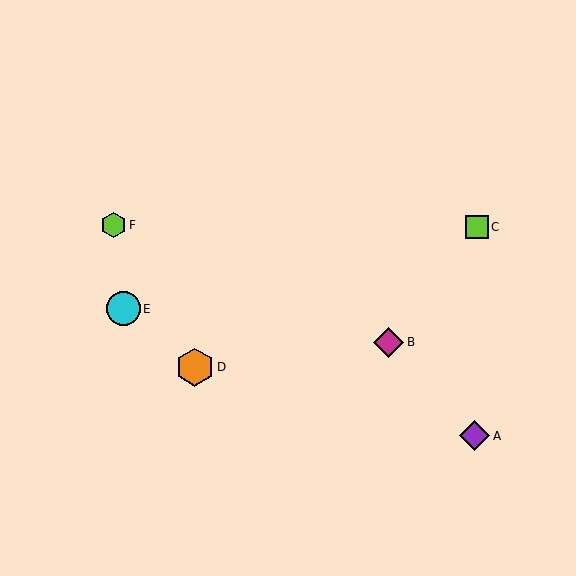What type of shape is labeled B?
Shape B is a magenta diamond.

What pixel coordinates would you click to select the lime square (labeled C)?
Click at (477, 227) to select the lime square C.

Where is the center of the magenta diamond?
The center of the magenta diamond is at (388, 342).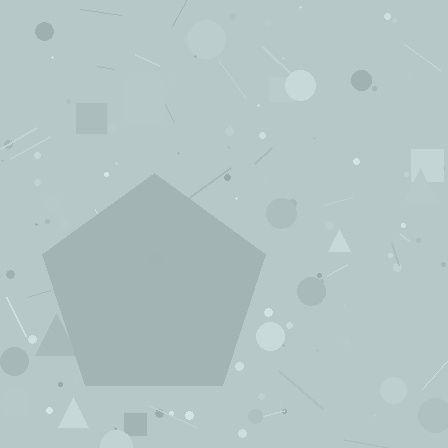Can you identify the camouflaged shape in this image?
The camouflaged shape is a pentagon.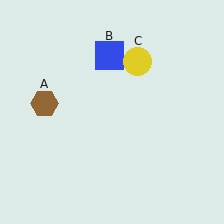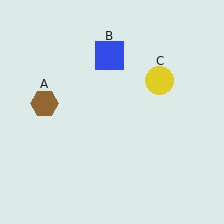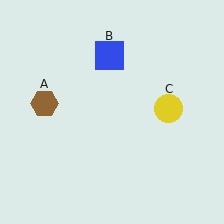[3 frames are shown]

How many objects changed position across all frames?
1 object changed position: yellow circle (object C).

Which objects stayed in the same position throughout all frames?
Brown hexagon (object A) and blue square (object B) remained stationary.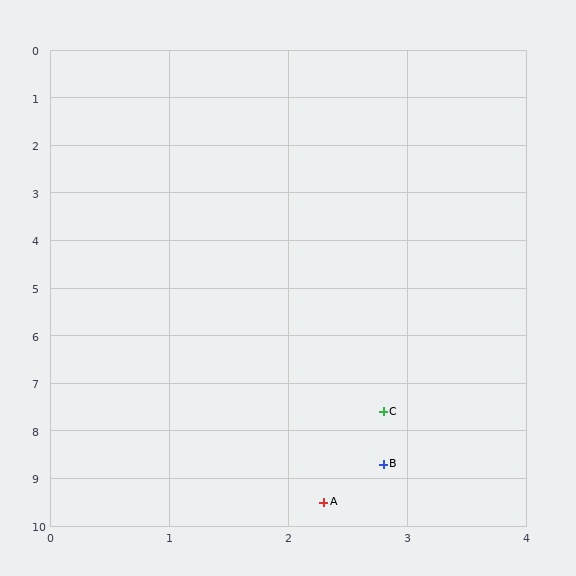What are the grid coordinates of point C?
Point C is at approximately (2.8, 7.6).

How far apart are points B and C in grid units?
Points B and C are about 1.1 grid units apart.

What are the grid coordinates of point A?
Point A is at approximately (2.3, 9.5).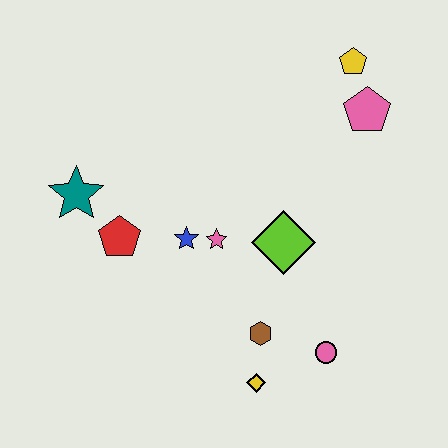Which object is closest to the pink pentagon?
The yellow pentagon is closest to the pink pentagon.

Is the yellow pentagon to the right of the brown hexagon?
Yes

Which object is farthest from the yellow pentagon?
The yellow diamond is farthest from the yellow pentagon.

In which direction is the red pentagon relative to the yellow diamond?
The red pentagon is above the yellow diamond.